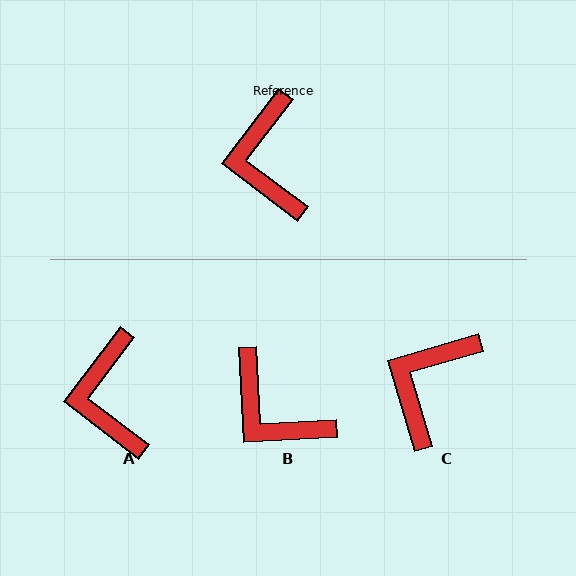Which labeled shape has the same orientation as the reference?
A.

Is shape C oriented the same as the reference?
No, it is off by about 36 degrees.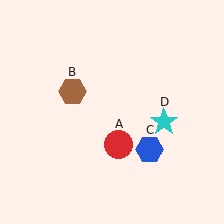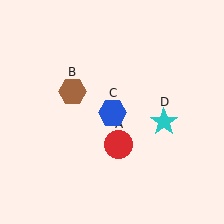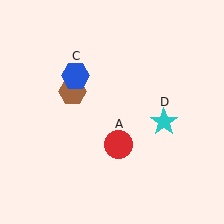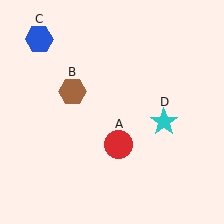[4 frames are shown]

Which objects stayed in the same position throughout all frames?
Red circle (object A) and brown hexagon (object B) and cyan star (object D) remained stationary.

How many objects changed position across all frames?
1 object changed position: blue hexagon (object C).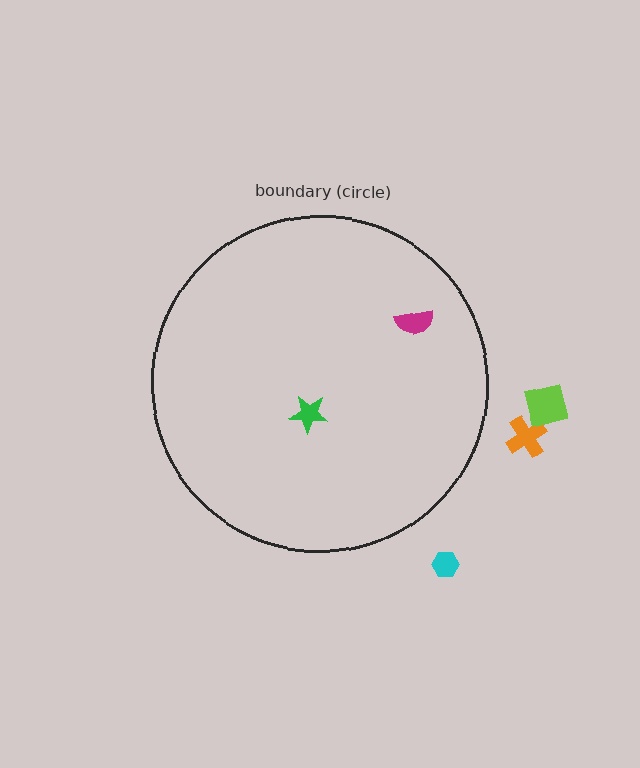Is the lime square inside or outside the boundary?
Outside.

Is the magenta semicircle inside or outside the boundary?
Inside.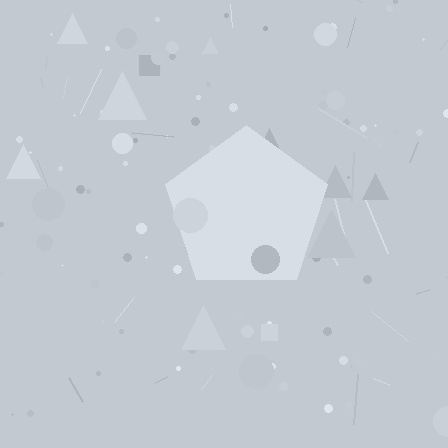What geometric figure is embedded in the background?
A pentagon is embedded in the background.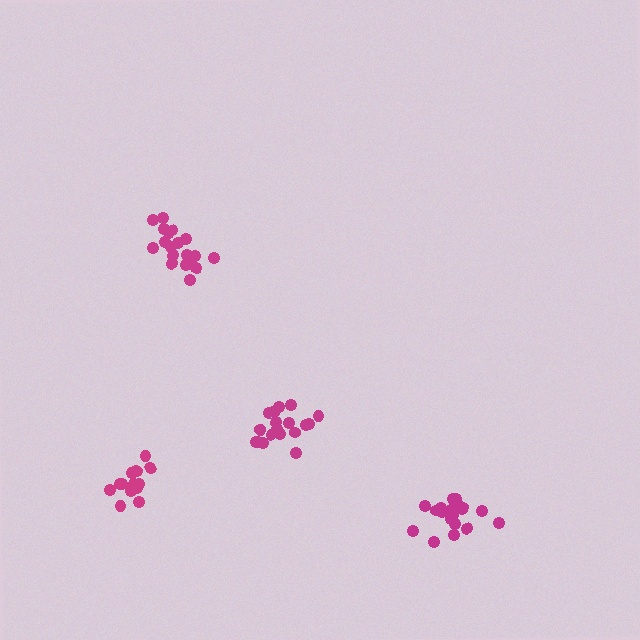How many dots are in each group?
Group 1: 19 dots, Group 2: 19 dots, Group 3: 14 dots, Group 4: 19 dots (71 total).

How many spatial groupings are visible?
There are 4 spatial groupings.